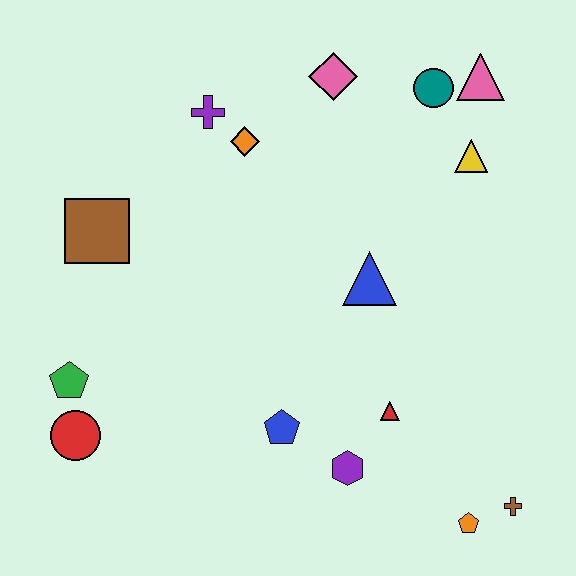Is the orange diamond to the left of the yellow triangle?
Yes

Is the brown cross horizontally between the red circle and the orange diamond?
No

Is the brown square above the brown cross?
Yes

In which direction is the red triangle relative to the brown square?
The red triangle is to the right of the brown square.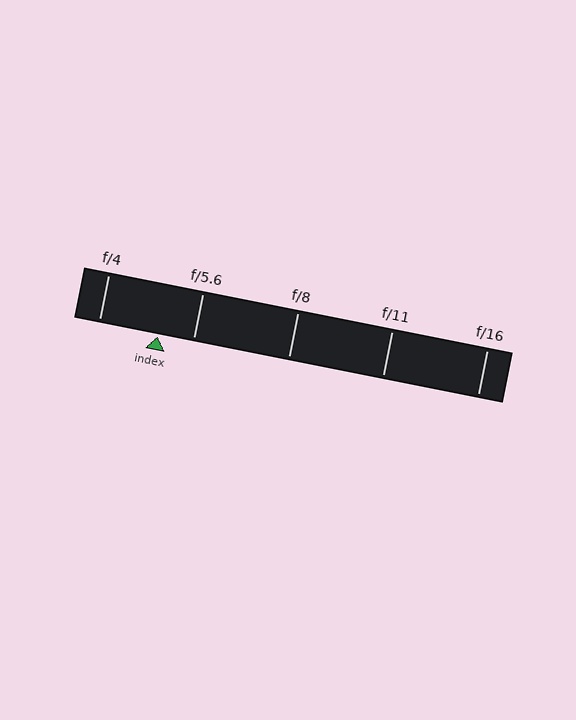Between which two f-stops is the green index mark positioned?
The index mark is between f/4 and f/5.6.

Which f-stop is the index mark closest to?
The index mark is closest to f/5.6.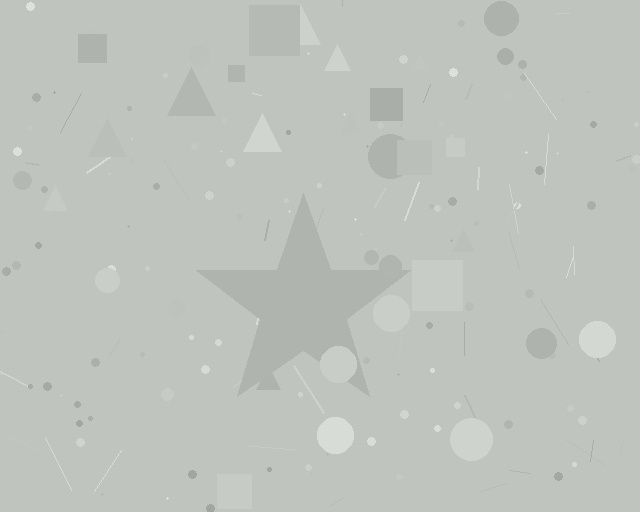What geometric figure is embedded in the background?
A star is embedded in the background.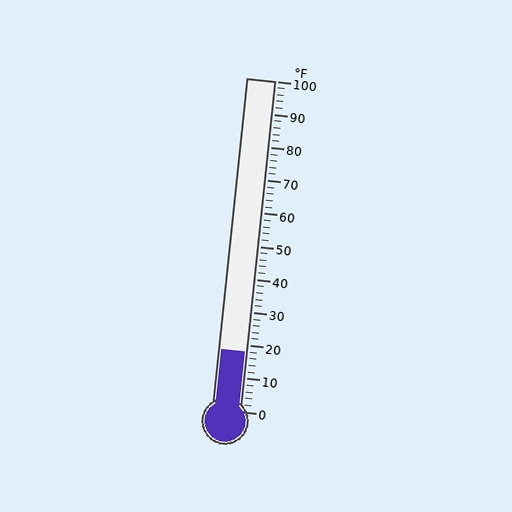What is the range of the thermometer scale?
The thermometer scale ranges from 0°F to 100°F.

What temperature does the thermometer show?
The thermometer shows approximately 18°F.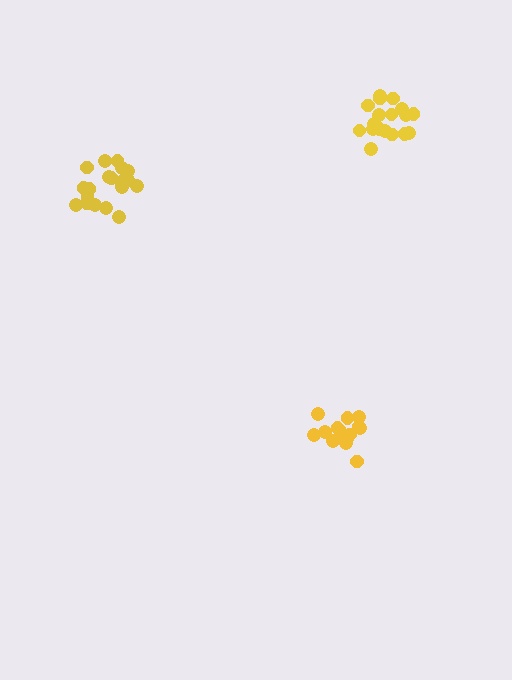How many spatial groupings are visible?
There are 3 spatial groupings.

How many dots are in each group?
Group 1: 15 dots, Group 2: 19 dots, Group 3: 20 dots (54 total).